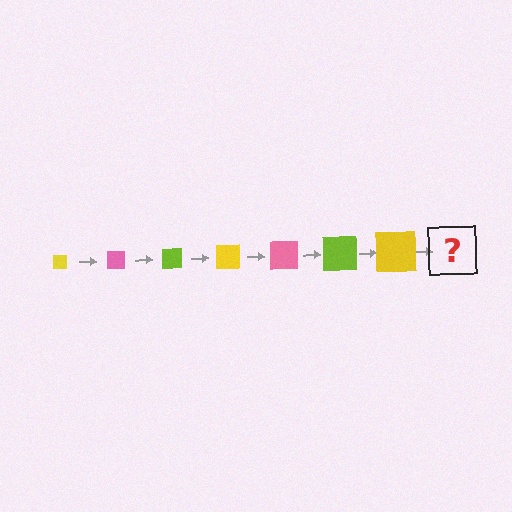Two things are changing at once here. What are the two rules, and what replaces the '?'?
The two rules are that the square grows larger each step and the color cycles through yellow, pink, and lime. The '?' should be a pink square, larger than the previous one.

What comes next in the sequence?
The next element should be a pink square, larger than the previous one.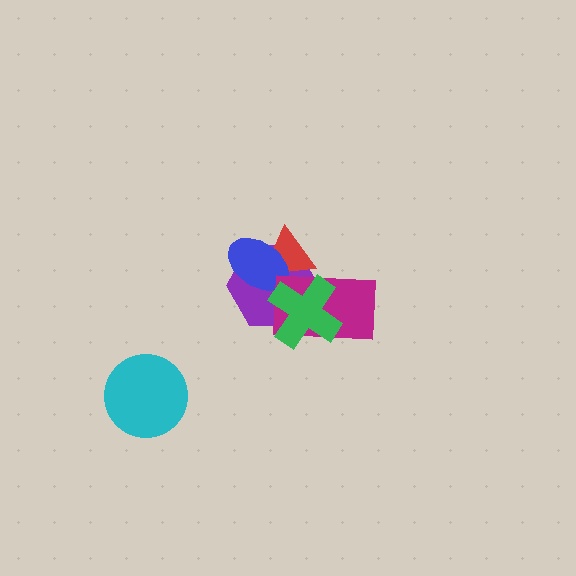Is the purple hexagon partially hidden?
Yes, it is partially covered by another shape.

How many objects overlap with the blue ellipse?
2 objects overlap with the blue ellipse.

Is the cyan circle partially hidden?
No, no other shape covers it.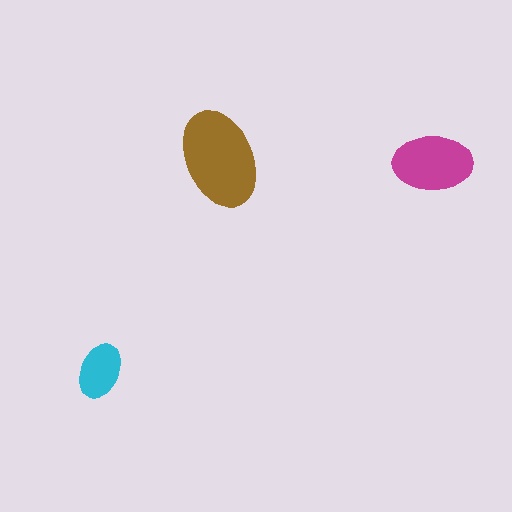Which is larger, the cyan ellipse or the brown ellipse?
The brown one.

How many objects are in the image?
There are 3 objects in the image.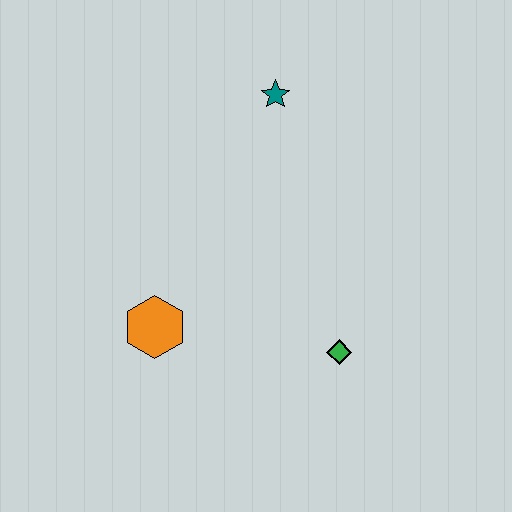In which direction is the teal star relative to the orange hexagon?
The teal star is above the orange hexagon.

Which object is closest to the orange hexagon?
The green diamond is closest to the orange hexagon.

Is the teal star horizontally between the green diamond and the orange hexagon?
Yes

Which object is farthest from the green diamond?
The teal star is farthest from the green diamond.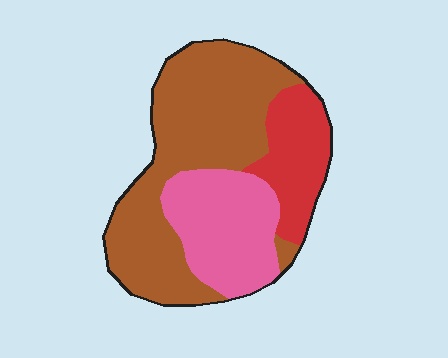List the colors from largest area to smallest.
From largest to smallest: brown, pink, red.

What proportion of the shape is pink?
Pink covers about 25% of the shape.